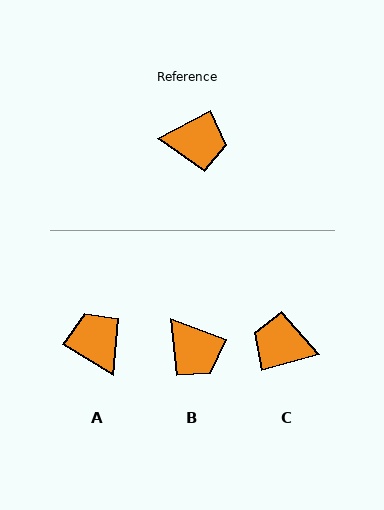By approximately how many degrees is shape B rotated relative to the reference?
Approximately 48 degrees clockwise.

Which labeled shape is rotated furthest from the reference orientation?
C, about 168 degrees away.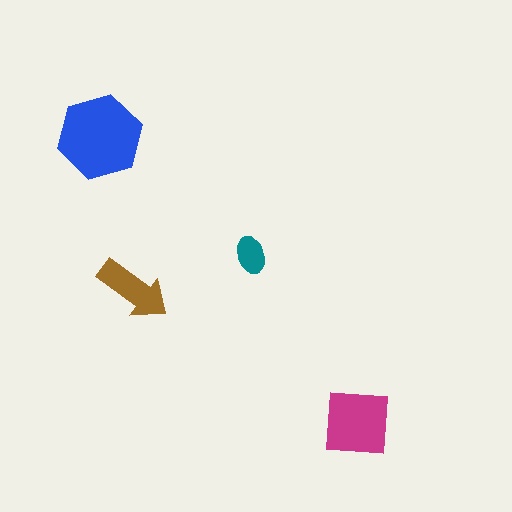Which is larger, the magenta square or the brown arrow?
The magenta square.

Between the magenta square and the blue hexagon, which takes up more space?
The blue hexagon.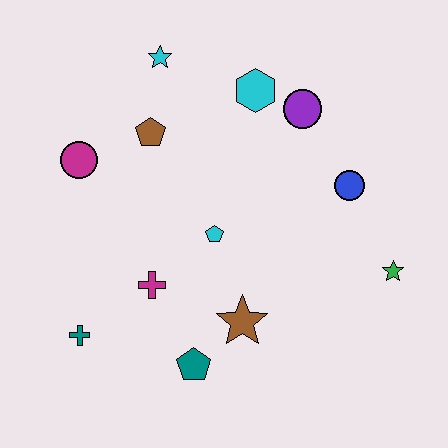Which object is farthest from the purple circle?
The teal cross is farthest from the purple circle.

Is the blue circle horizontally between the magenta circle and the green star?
Yes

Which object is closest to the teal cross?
The magenta cross is closest to the teal cross.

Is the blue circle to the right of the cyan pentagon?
Yes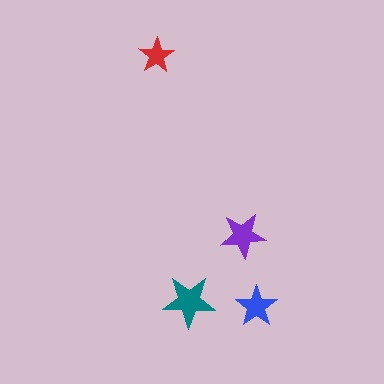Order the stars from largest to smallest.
the teal one, the purple one, the blue one, the red one.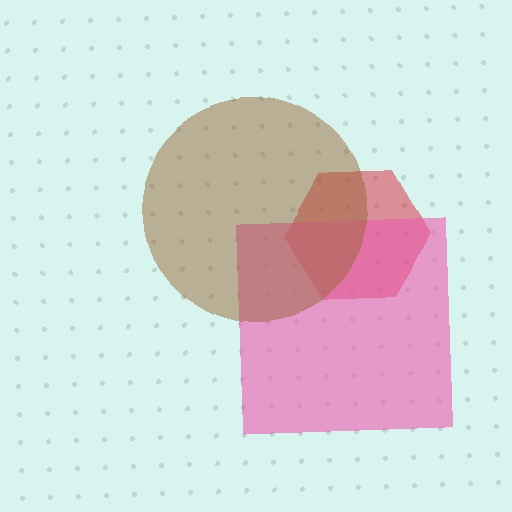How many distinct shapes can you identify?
There are 3 distinct shapes: a red hexagon, a pink square, a brown circle.